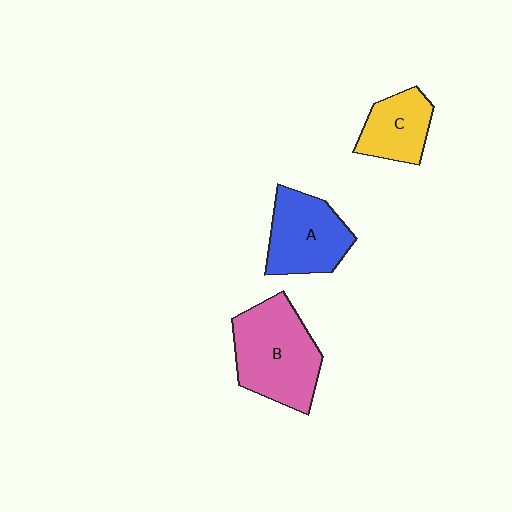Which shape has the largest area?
Shape B (pink).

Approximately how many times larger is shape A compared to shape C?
Approximately 1.4 times.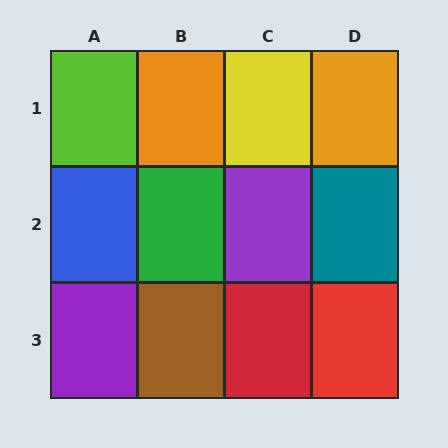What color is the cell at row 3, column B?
Brown.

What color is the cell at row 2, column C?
Purple.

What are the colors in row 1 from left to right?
Lime, orange, yellow, orange.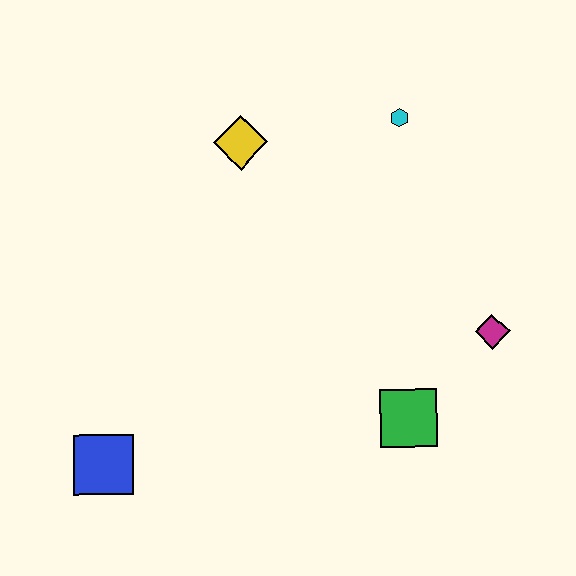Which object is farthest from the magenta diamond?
The blue square is farthest from the magenta diamond.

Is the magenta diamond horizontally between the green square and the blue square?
No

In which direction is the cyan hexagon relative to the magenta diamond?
The cyan hexagon is above the magenta diamond.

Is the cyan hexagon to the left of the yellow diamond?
No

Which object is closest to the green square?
The magenta diamond is closest to the green square.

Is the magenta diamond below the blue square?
No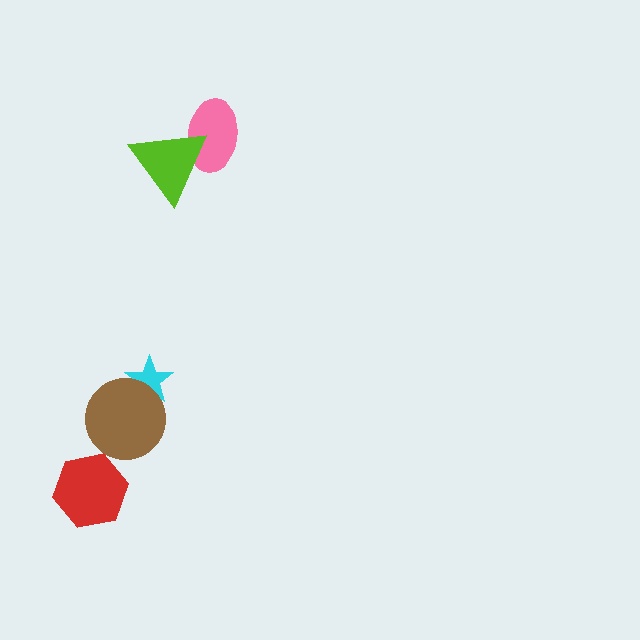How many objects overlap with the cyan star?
1 object overlaps with the cyan star.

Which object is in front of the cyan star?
The brown circle is in front of the cyan star.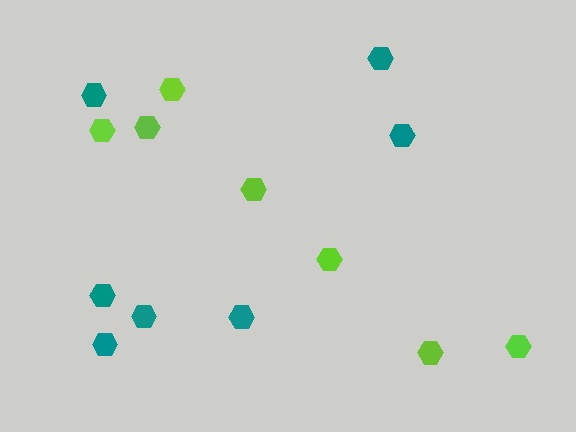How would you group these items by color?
There are 2 groups: one group of lime hexagons (7) and one group of teal hexagons (7).